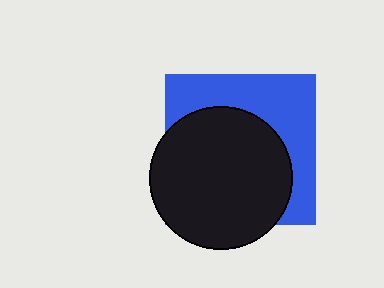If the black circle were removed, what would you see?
You would see the complete blue square.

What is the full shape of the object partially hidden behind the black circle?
The partially hidden object is a blue square.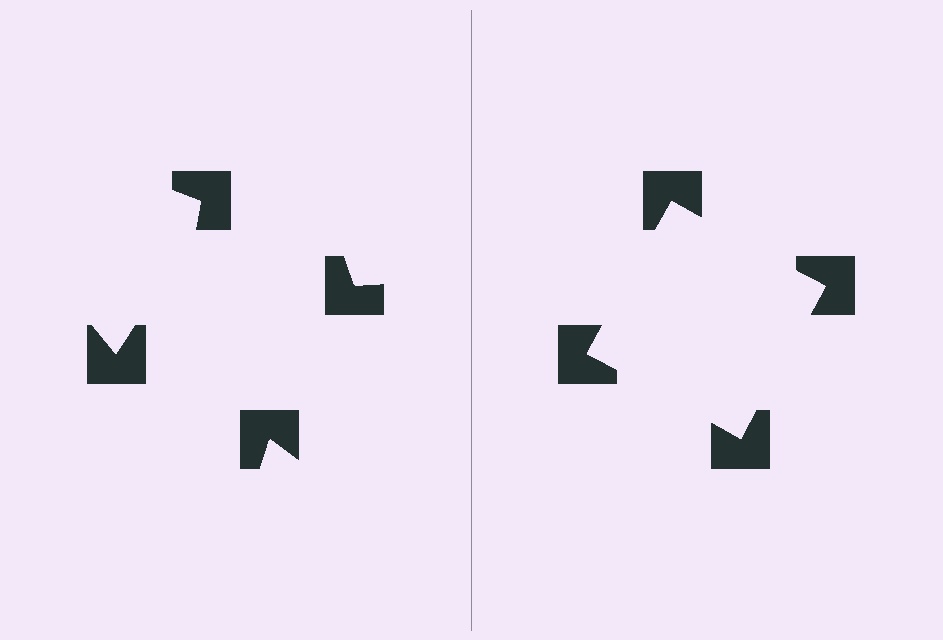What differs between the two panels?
The notched squares are positioned identically on both sides; only the wedge orientations differ. On the right they align to a square; on the left they are misaligned.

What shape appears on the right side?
An illusory square.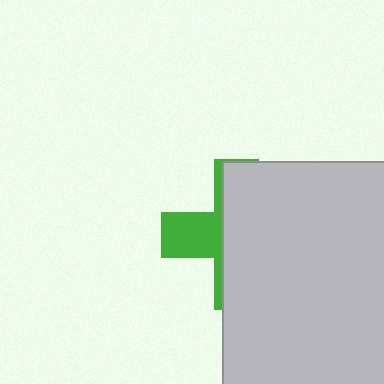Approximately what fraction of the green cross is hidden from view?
Roughly 69% of the green cross is hidden behind the light gray rectangle.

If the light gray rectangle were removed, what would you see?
You would see the complete green cross.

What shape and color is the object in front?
The object in front is a light gray rectangle.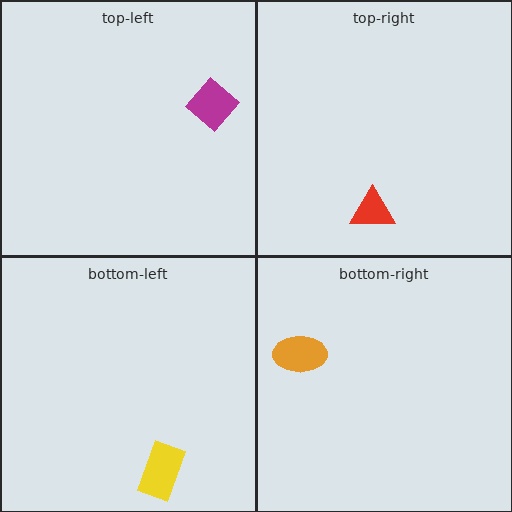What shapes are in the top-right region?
The red triangle.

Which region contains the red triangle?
The top-right region.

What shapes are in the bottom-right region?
The orange ellipse.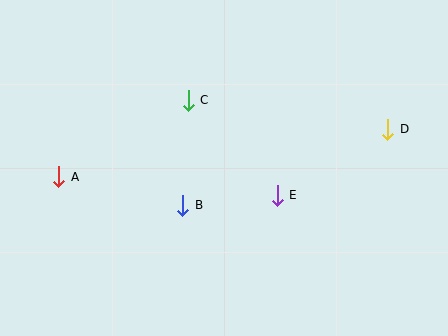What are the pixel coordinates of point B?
Point B is at (183, 205).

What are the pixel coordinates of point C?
Point C is at (188, 100).